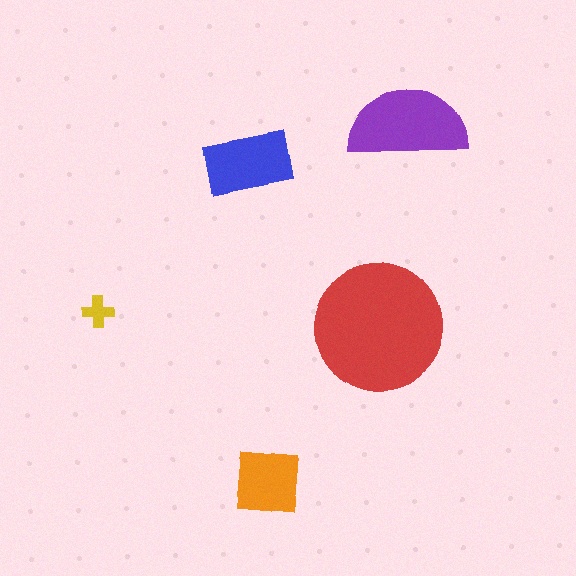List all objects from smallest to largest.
The yellow cross, the orange square, the blue rectangle, the purple semicircle, the red circle.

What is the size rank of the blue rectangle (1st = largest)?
3rd.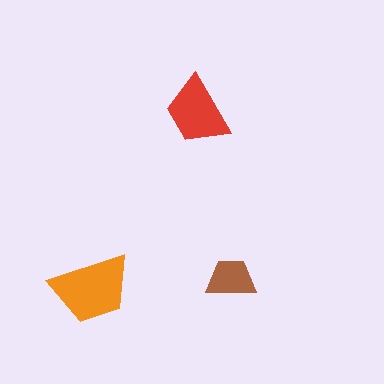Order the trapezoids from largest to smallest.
the orange one, the red one, the brown one.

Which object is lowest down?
The orange trapezoid is bottommost.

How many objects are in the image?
There are 3 objects in the image.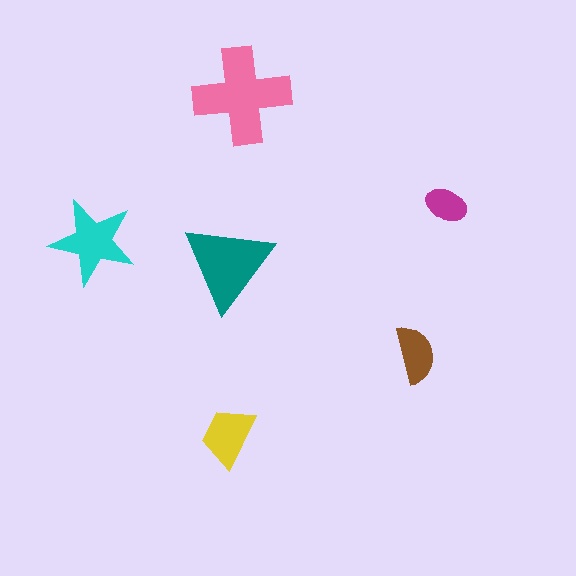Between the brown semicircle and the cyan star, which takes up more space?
The cyan star.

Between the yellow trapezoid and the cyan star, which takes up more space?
The cyan star.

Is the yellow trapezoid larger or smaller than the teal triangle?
Smaller.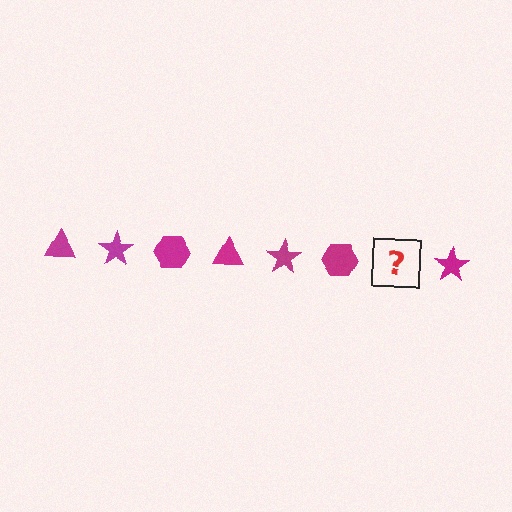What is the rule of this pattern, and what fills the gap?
The rule is that the pattern cycles through triangle, star, hexagon shapes in magenta. The gap should be filled with a magenta triangle.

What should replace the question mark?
The question mark should be replaced with a magenta triangle.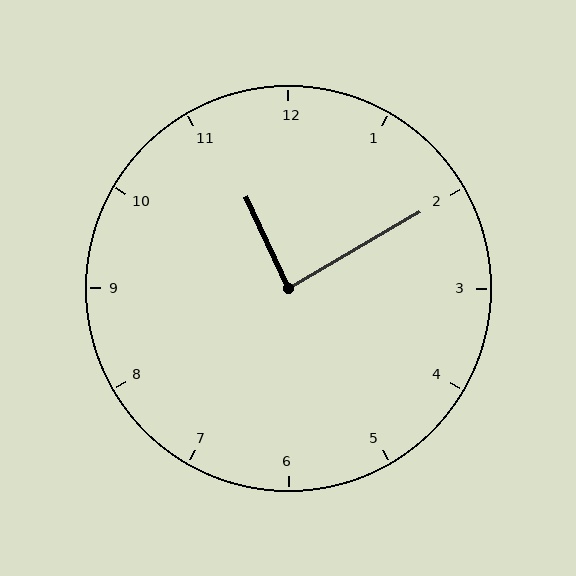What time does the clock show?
11:10.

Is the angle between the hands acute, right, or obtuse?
It is right.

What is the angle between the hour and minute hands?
Approximately 85 degrees.